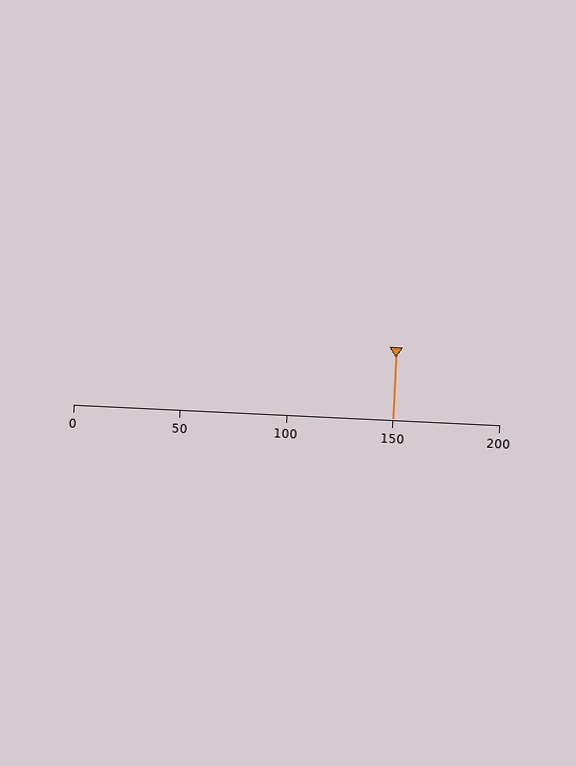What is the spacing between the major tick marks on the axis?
The major ticks are spaced 50 apart.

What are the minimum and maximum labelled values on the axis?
The axis runs from 0 to 200.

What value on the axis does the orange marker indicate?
The marker indicates approximately 150.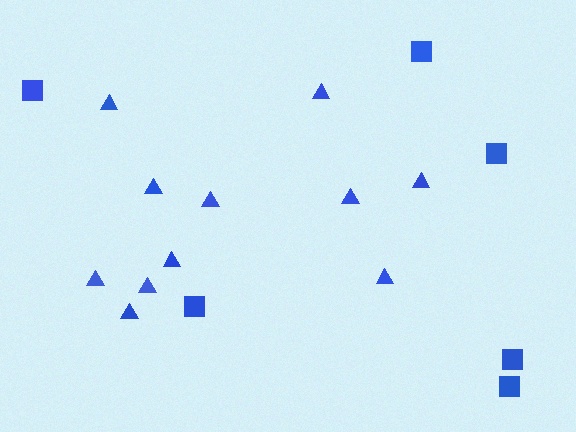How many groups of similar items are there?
There are 2 groups: one group of triangles (11) and one group of squares (6).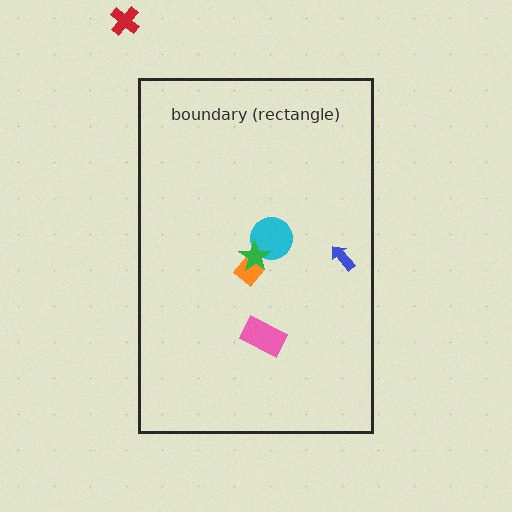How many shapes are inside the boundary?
5 inside, 1 outside.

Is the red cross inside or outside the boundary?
Outside.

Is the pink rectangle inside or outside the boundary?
Inside.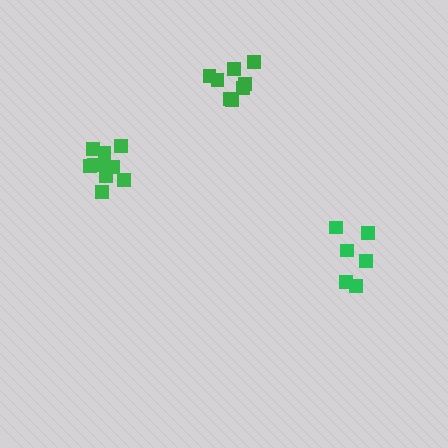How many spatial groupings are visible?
There are 3 spatial groupings.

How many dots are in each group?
Group 1: 6 dots, Group 2: 8 dots, Group 3: 10 dots (24 total).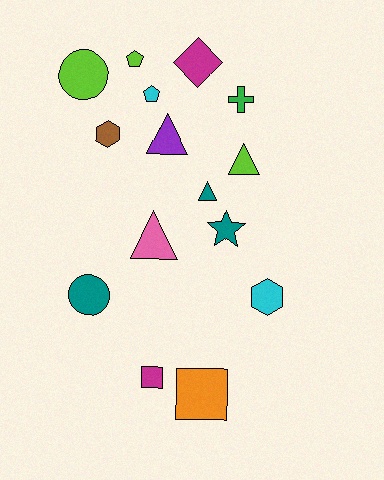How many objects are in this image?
There are 15 objects.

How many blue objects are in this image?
There are no blue objects.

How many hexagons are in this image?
There are 2 hexagons.